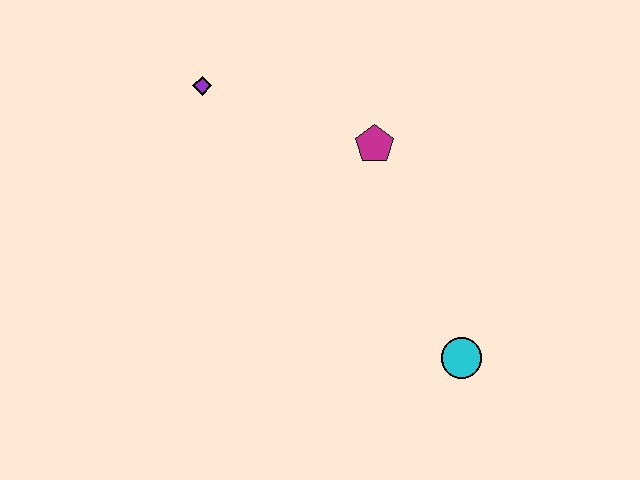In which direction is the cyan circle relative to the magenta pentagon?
The cyan circle is below the magenta pentagon.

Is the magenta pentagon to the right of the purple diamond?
Yes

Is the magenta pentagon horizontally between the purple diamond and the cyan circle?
Yes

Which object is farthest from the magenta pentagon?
The cyan circle is farthest from the magenta pentagon.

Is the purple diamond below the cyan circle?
No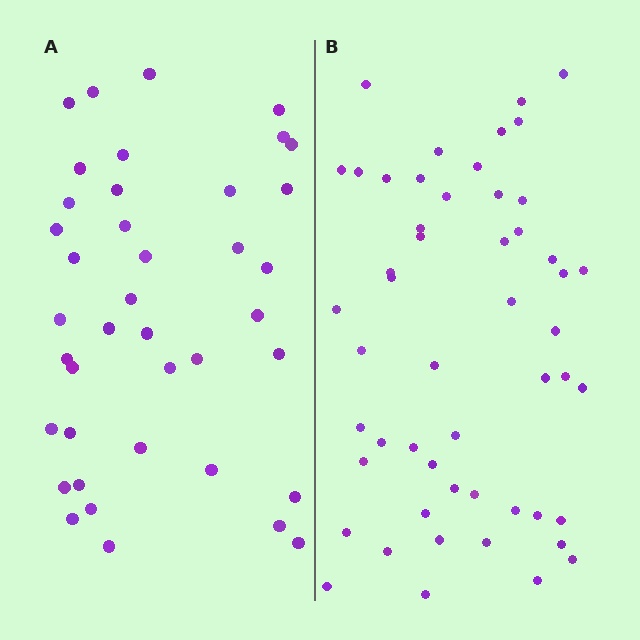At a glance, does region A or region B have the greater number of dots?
Region B (the right region) has more dots.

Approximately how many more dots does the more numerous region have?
Region B has roughly 12 or so more dots than region A.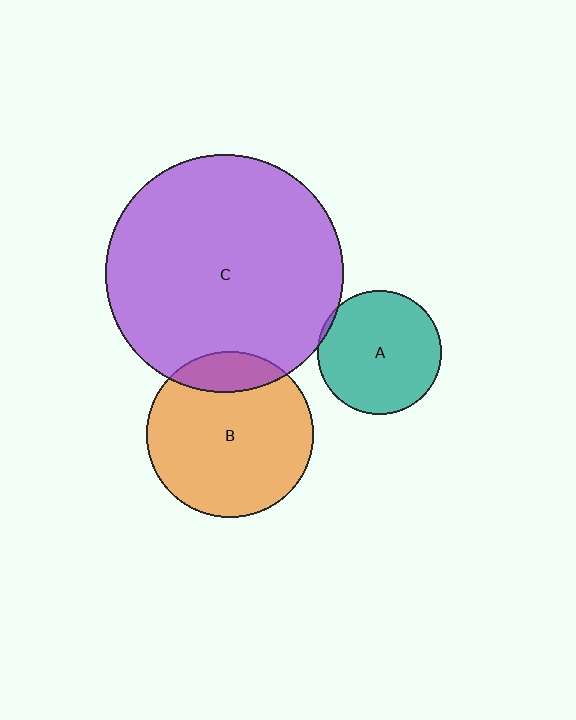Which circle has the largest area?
Circle C (purple).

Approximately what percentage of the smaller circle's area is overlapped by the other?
Approximately 5%.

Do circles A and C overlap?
Yes.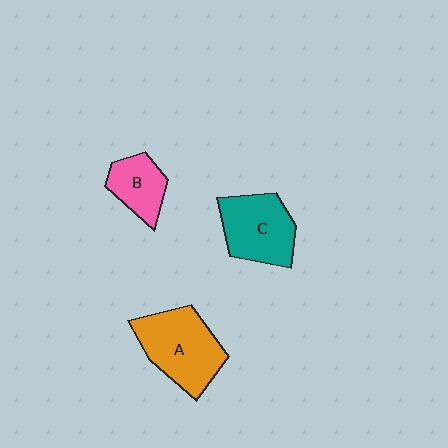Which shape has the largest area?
Shape A (orange).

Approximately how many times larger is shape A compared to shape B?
Approximately 1.8 times.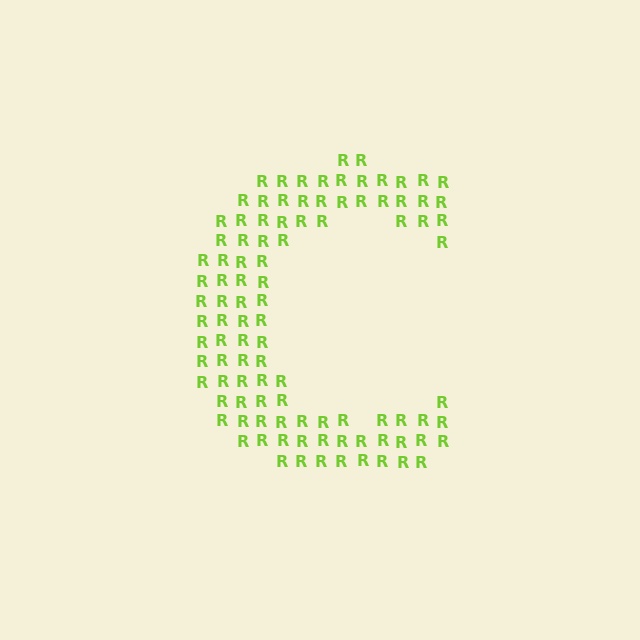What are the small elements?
The small elements are letter R's.